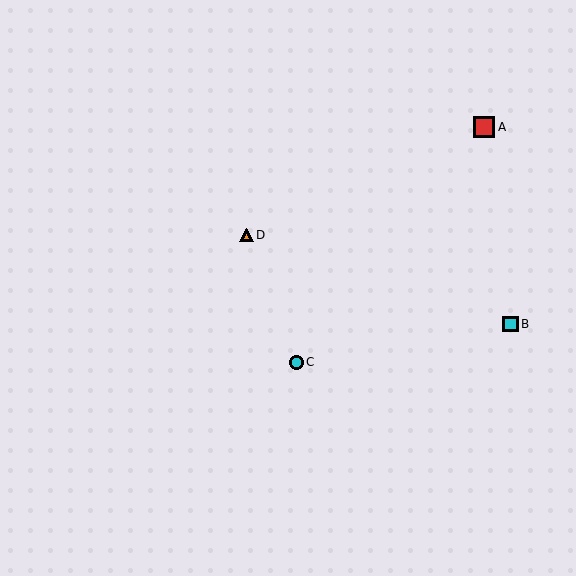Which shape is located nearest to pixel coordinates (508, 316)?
The cyan square (labeled B) at (510, 324) is nearest to that location.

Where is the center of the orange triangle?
The center of the orange triangle is at (247, 235).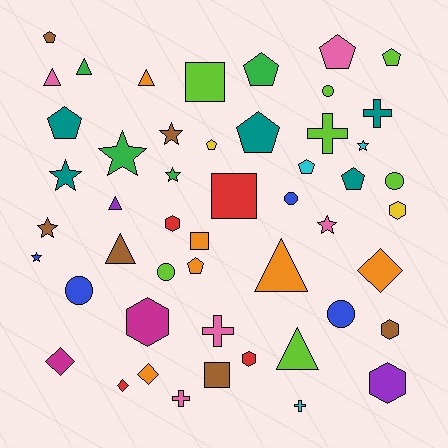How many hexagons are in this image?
There are 6 hexagons.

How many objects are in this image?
There are 50 objects.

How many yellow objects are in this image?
There are 2 yellow objects.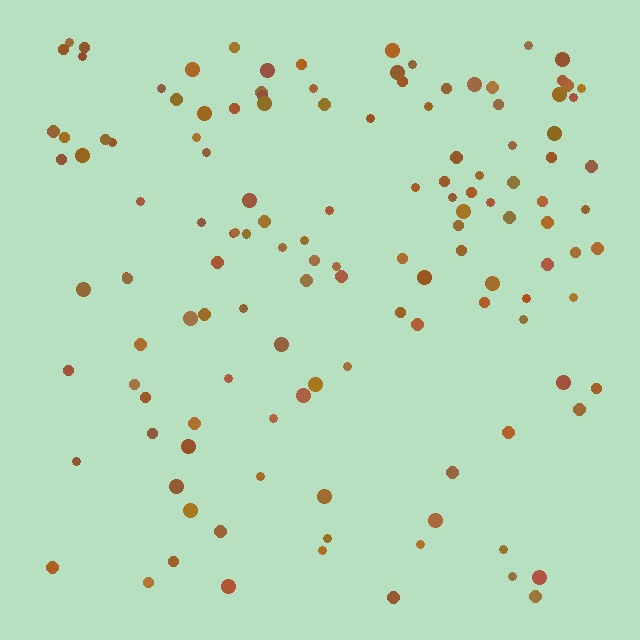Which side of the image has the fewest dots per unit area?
The bottom.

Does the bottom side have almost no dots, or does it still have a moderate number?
Still a moderate number, just noticeably fewer than the top.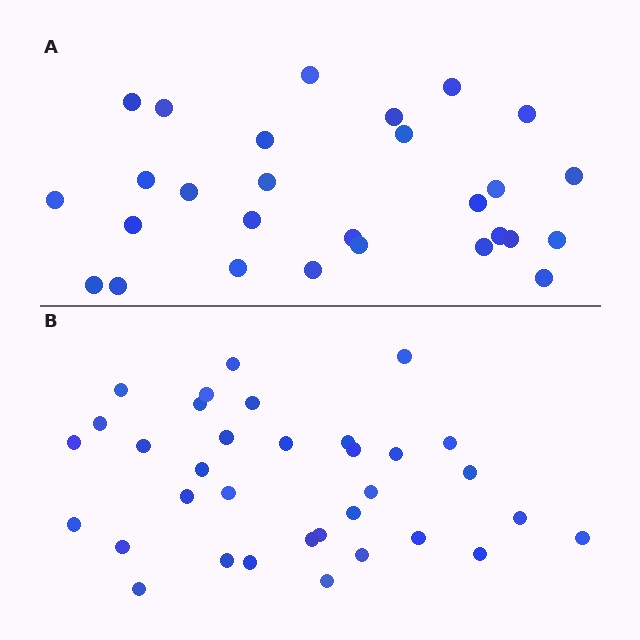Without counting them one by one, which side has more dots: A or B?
Region B (the bottom region) has more dots.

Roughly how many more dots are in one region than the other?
Region B has about 6 more dots than region A.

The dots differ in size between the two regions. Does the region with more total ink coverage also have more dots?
No. Region A has more total ink coverage because its dots are larger, but region B actually contains more individual dots. Total area can be misleading — the number of items is what matters here.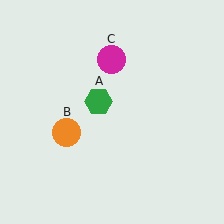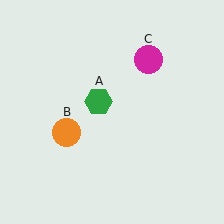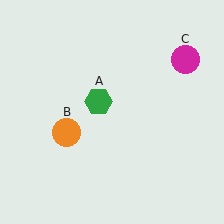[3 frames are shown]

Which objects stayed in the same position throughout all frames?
Green hexagon (object A) and orange circle (object B) remained stationary.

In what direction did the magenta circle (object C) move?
The magenta circle (object C) moved right.